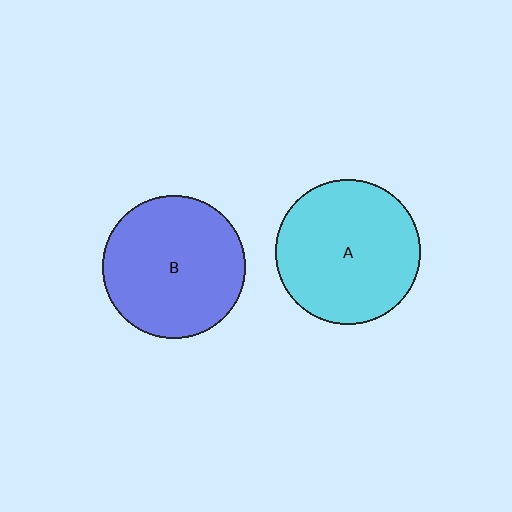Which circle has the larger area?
Circle A (cyan).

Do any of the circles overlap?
No, none of the circles overlap.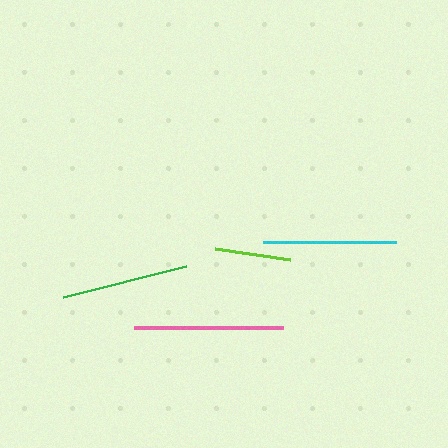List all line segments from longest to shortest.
From longest to shortest: pink, cyan, green, lime.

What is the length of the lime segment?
The lime segment is approximately 76 pixels long.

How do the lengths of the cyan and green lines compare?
The cyan and green lines are approximately the same length.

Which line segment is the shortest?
The lime line is the shortest at approximately 76 pixels.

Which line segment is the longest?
The pink line is the longest at approximately 149 pixels.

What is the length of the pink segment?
The pink segment is approximately 149 pixels long.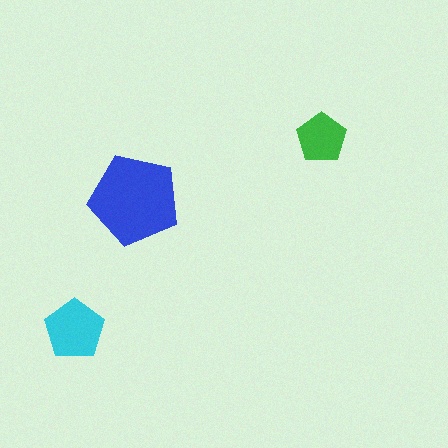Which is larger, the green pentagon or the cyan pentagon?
The cyan one.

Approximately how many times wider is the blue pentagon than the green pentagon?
About 2 times wider.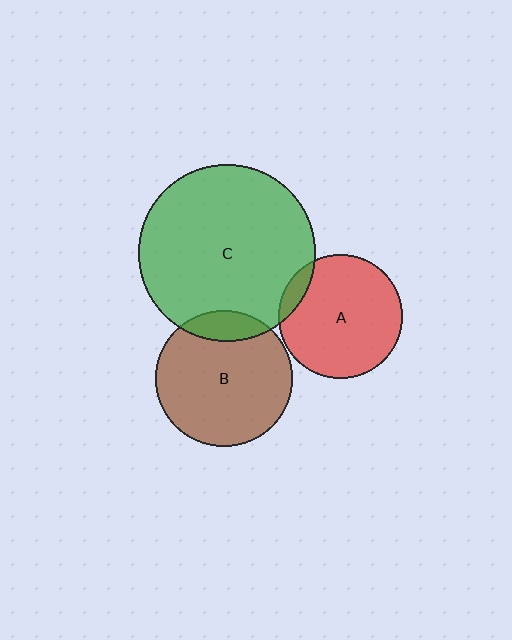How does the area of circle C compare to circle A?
Approximately 2.0 times.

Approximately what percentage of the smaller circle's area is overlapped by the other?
Approximately 15%.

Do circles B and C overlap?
Yes.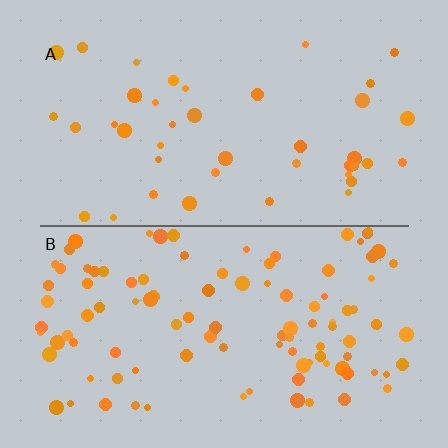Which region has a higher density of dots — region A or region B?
B (the bottom).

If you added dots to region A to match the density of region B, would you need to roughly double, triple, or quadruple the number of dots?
Approximately double.